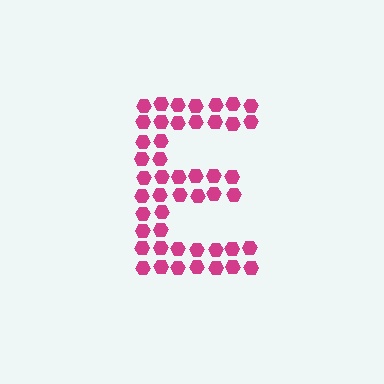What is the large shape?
The large shape is the letter E.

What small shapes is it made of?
It is made of small hexagons.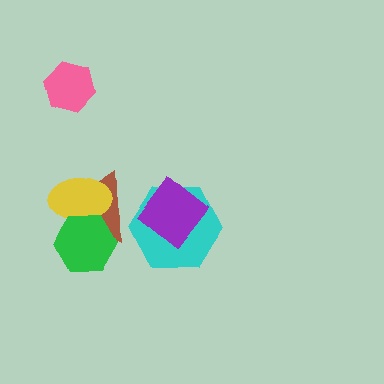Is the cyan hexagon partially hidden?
Yes, it is partially covered by another shape.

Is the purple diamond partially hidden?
No, no other shape covers it.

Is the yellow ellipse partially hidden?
Yes, it is partially covered by another shape.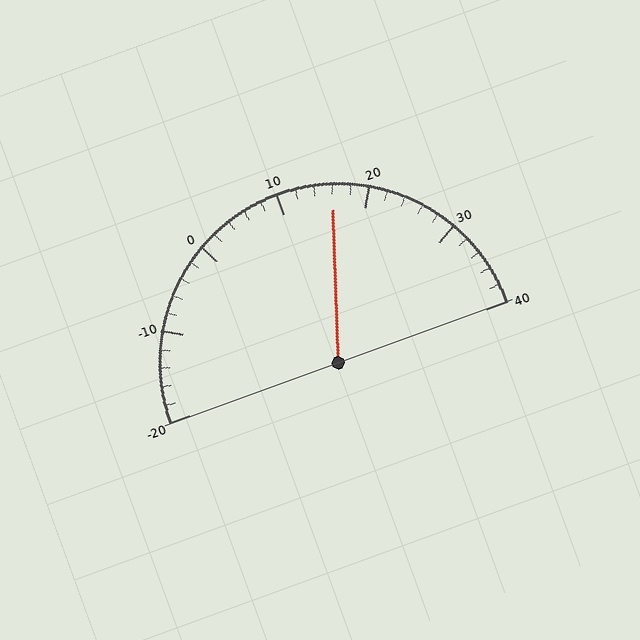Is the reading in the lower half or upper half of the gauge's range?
The reading is in the upper half of the range (-20 to 40).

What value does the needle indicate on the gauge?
The needle indicates approximately 16.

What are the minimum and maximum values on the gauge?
The gauge ranges from -20 to 40.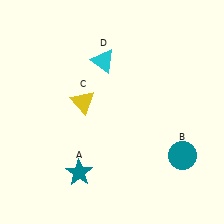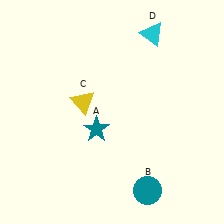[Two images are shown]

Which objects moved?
The objects that moved are: the teal star (A), the teal circle (B), the cyan triangle (D).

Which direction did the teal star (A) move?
The teal star (A) moved up.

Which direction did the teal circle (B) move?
The teal circle (B) moved left.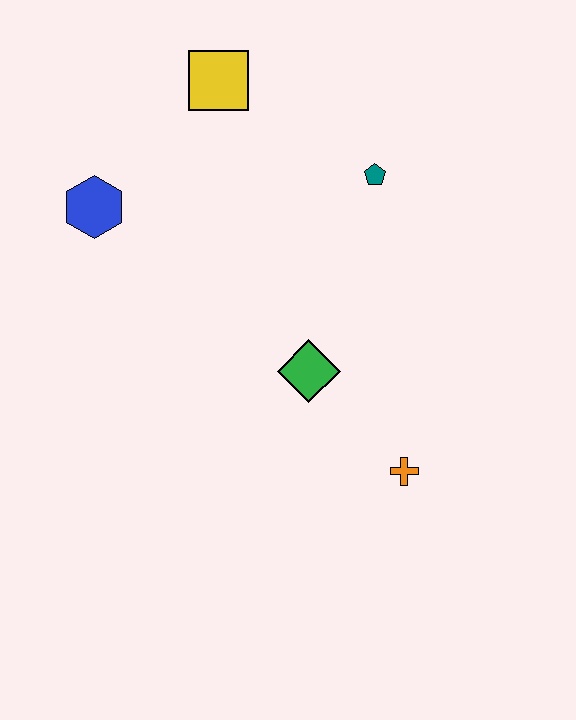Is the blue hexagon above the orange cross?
Yes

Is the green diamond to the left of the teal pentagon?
Yes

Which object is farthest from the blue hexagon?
The orange cross is farthest from the blue hexagon.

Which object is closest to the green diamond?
The orange cross is closest to the green diamond.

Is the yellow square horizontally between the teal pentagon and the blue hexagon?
Yes